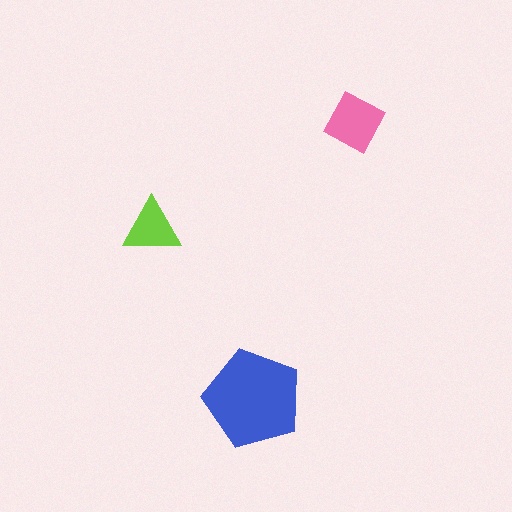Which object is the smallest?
The lime triangle.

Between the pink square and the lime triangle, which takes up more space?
The pink square.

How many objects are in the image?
There are 3 objects in the image.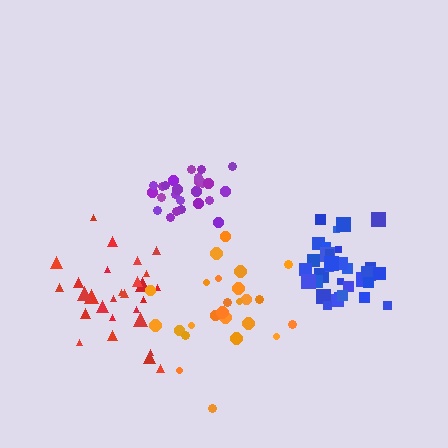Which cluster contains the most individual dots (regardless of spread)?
Blue (34).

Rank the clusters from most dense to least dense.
purple, blue, red, orange.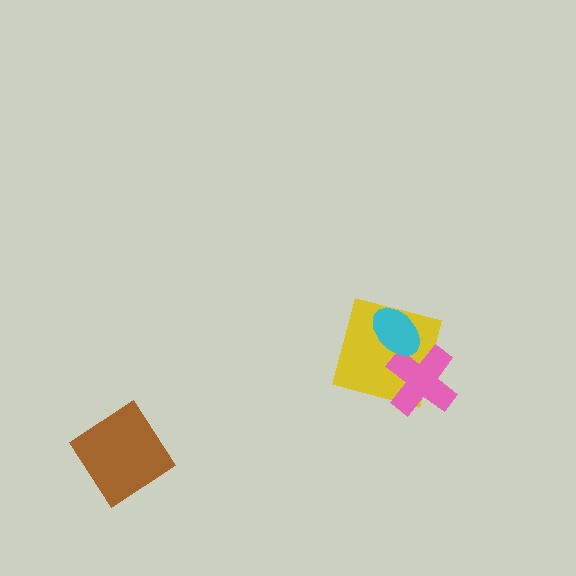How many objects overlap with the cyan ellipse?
2 objects overlap with the cyan ellipse.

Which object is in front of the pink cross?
The cyan ellipse is in front of the pink cross.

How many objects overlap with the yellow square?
2 objects overlap with the yellow square.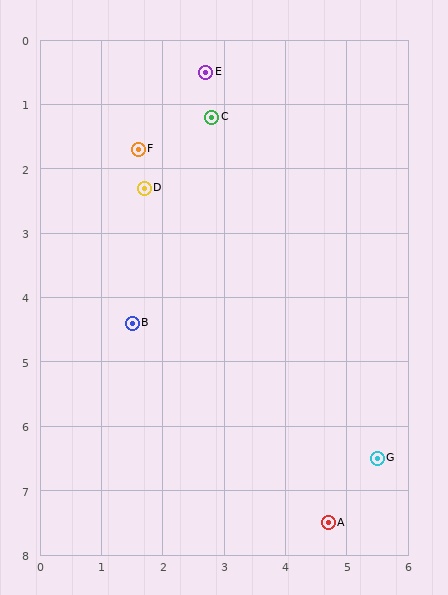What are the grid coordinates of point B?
Point B is at approximately (1.5, 4.4).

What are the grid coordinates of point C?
Point C is at approximately (2.8, 1.2).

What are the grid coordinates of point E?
Point E is at approximately (2.7, 0.5).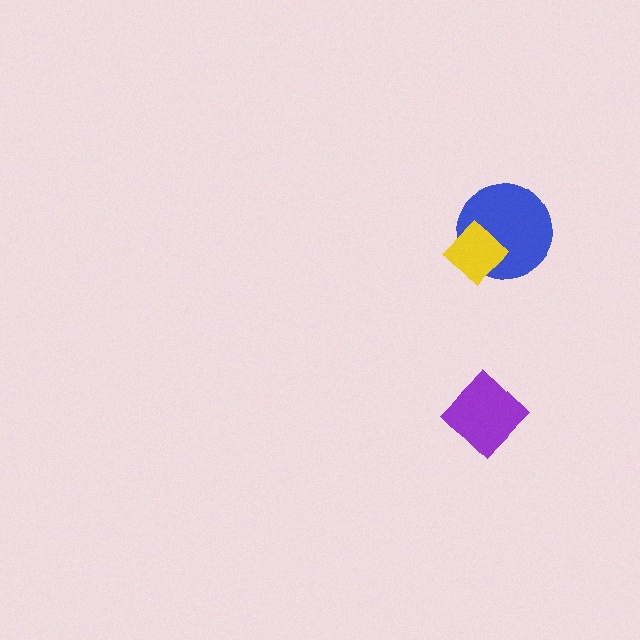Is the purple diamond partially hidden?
No, no other shape covers it.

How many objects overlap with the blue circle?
1 object overlaps with the blue circle.